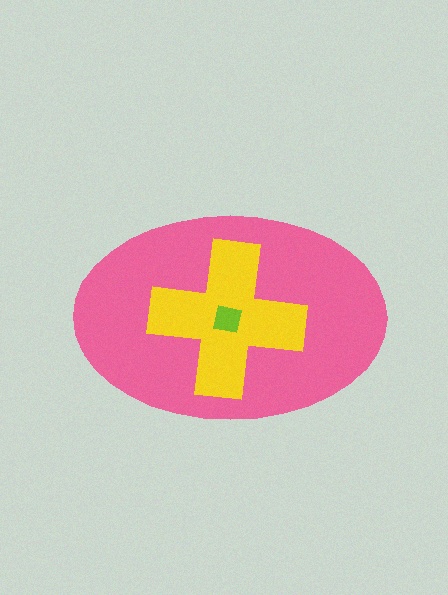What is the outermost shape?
The pink ellipse.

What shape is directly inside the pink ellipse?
The yellow cross.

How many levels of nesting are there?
3.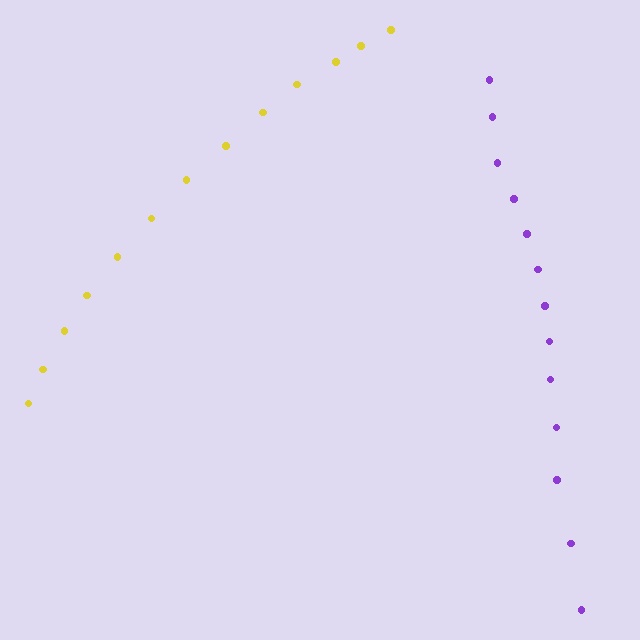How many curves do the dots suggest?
There are 2 distinct paths.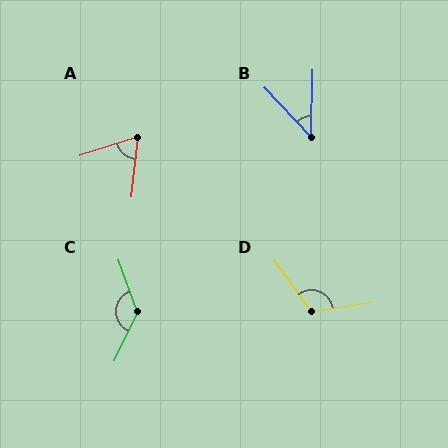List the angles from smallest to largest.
B (44°), A (66°), D (117°), C (135°).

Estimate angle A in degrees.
Approximately 66 degrees.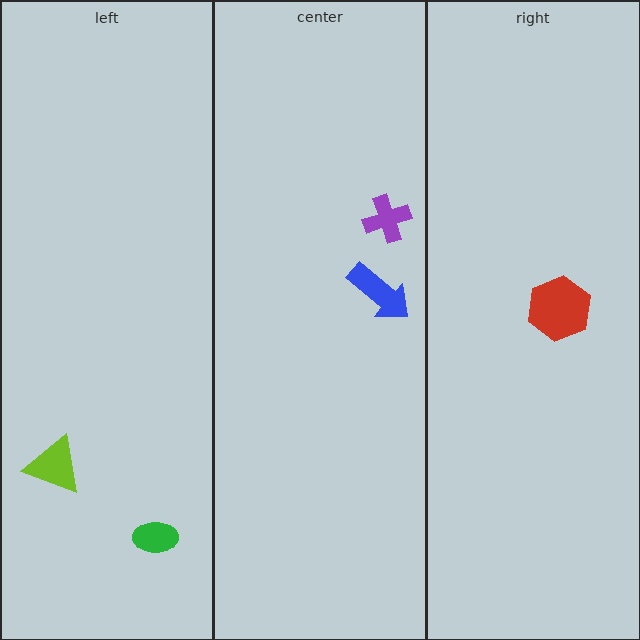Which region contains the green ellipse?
The left region.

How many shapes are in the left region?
2.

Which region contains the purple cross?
The center region.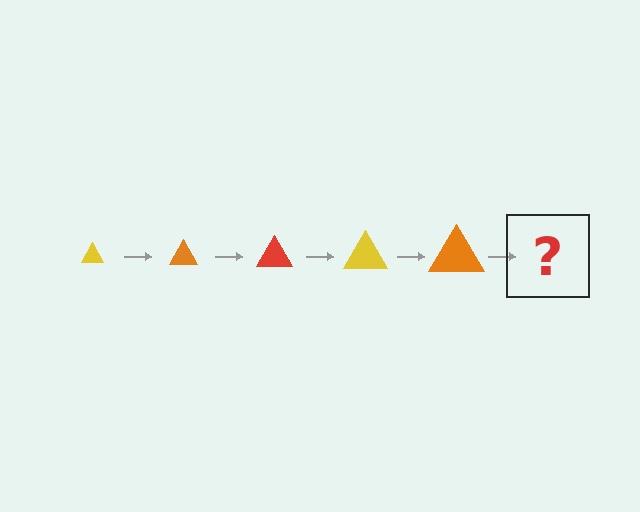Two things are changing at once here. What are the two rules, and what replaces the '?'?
The two rules are that the triangle grows larger each step and the color cycles through yellow, orange, and red. The '?' should be a red triangle, larger than the previous one.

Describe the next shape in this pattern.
It should be a red triangle, larger than the previous one.